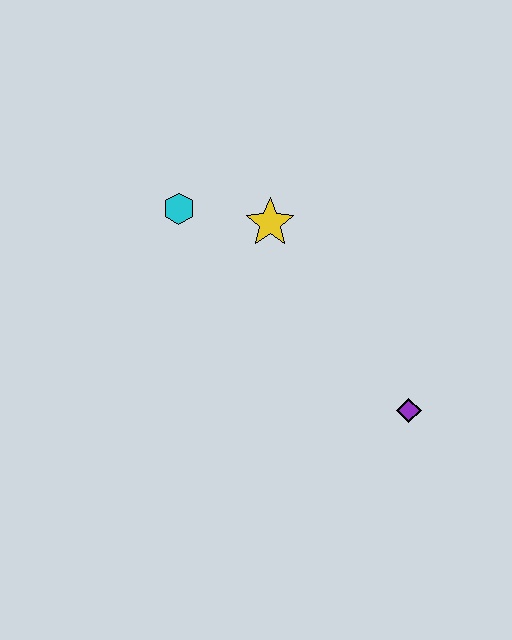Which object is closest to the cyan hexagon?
The yellow star is closest to the cyan hexagon.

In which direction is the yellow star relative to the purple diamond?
The yellow star is above the purple diamond.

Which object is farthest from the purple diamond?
The cyan hexagon is farthest from the purple diamond.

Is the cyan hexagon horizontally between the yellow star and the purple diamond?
No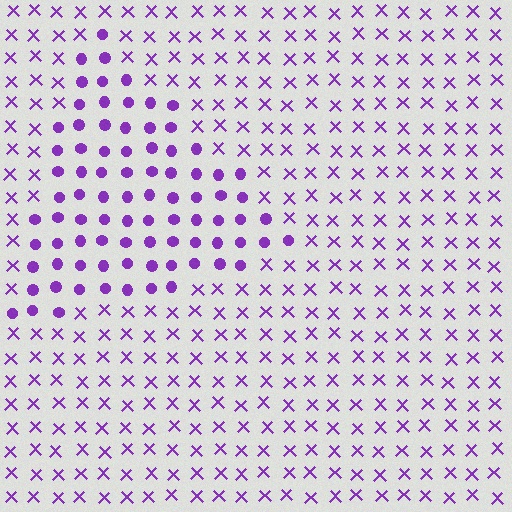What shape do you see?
I see a triangle.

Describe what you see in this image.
The image is filled with small purple elements arranged in a uniform grid. A triangle-shaped region contains circles, while the surrounding area contains X marks. The boundary is defined purely by the change in element shape.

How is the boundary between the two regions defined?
The boundary is defined by a change in element shape: circles inside vs. X marks outside. All elements share the same color and spacing.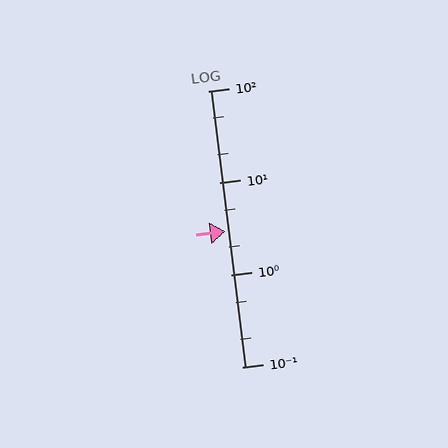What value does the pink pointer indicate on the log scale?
The pointer indicates approximately 3.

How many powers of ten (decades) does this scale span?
The scale spans 3 decades, from 0.1 to 100.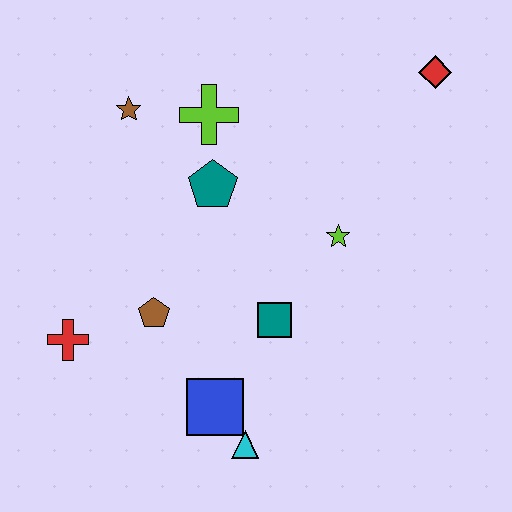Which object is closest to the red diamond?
The lime star is closest to the red diamond.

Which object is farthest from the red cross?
The red diamond is farthest from the red cross.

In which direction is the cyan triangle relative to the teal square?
The cyan triangle is below the teal square.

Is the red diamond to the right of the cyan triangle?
Yes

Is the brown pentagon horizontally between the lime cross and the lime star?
No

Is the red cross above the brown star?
No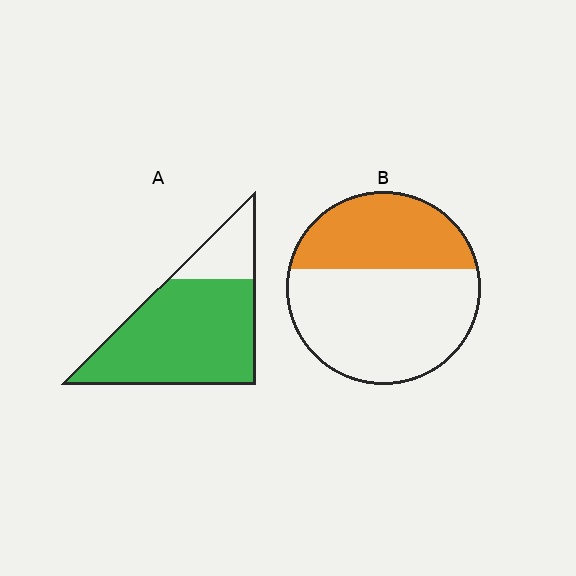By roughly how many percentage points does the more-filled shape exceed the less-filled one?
By roughly 40 percentage points (A over B).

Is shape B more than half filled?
No.